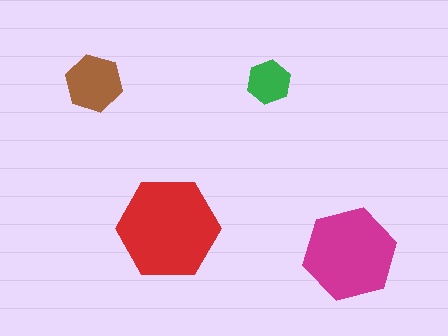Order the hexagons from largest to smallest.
the red one, the magenta one, the brown one, the green one.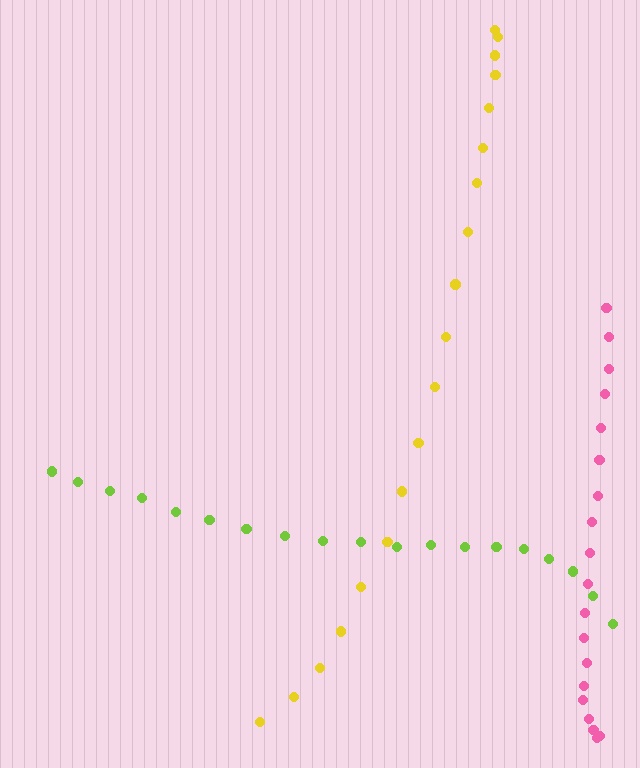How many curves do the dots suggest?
There are 3 distinct paths.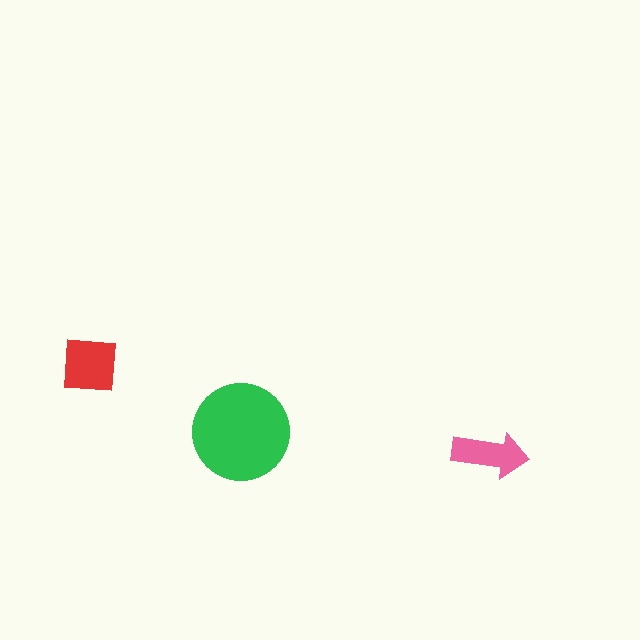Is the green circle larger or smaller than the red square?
Larger.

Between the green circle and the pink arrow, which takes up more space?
The green circle.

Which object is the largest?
The green circle.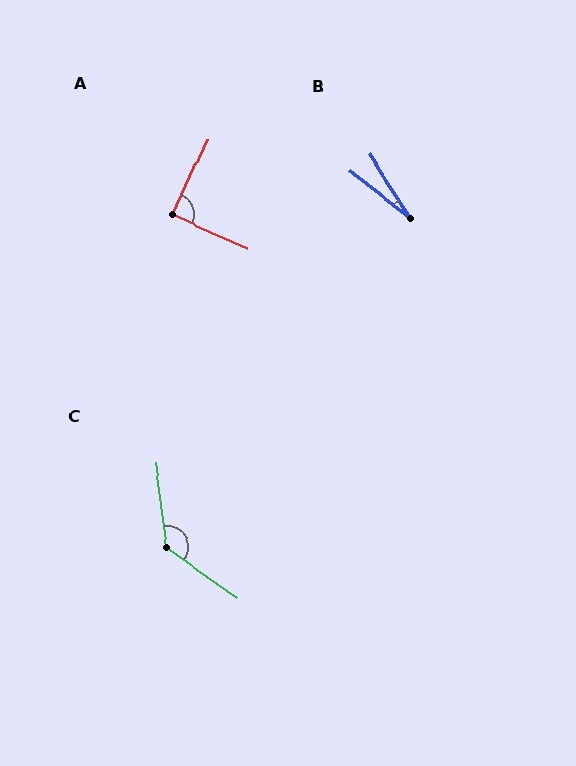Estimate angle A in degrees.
Approximately 89 degrees.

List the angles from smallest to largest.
B (19°), A (89°), C (132°).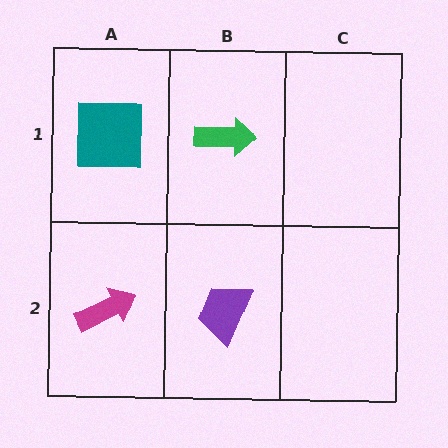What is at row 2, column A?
A magenta arrow.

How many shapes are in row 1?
2 shapes.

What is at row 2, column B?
A purple trapezoid.